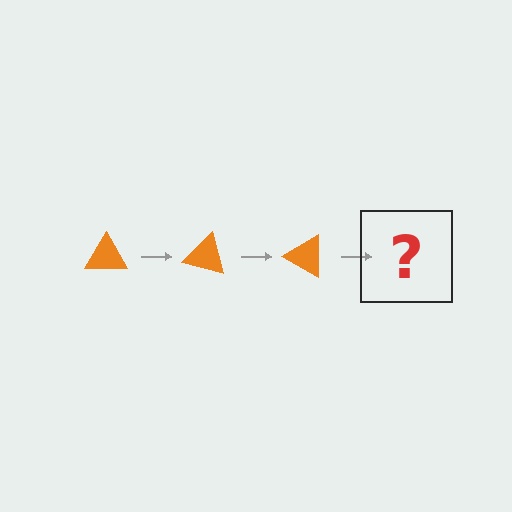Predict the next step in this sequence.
The next step is an orange triangle rotated 45 degrees.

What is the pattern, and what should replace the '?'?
The pattern is that the triangle rotates 15 degrees each step. The '?' should be an orange triangle rotated 45 degrees.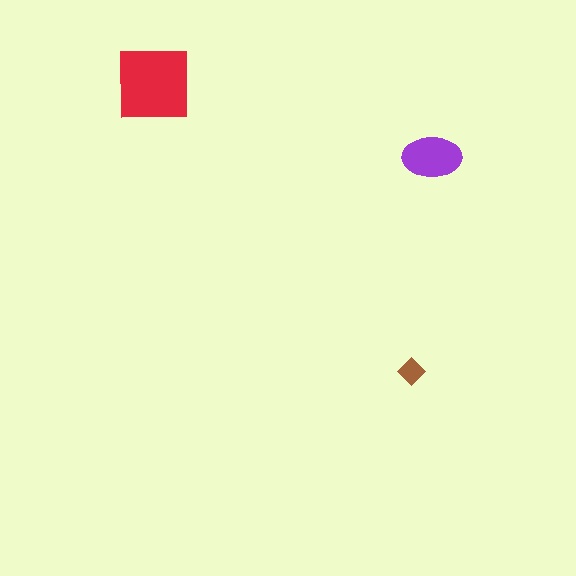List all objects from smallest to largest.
The brown diamond, the purple ellipse, the red square.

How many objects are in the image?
There are 3 objects in the image.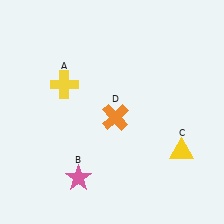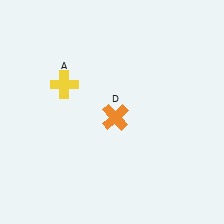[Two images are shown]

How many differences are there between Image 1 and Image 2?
There are 2 differences between the two images.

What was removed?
The yellow triangle (C), the pink star (B) were removed in Image 2.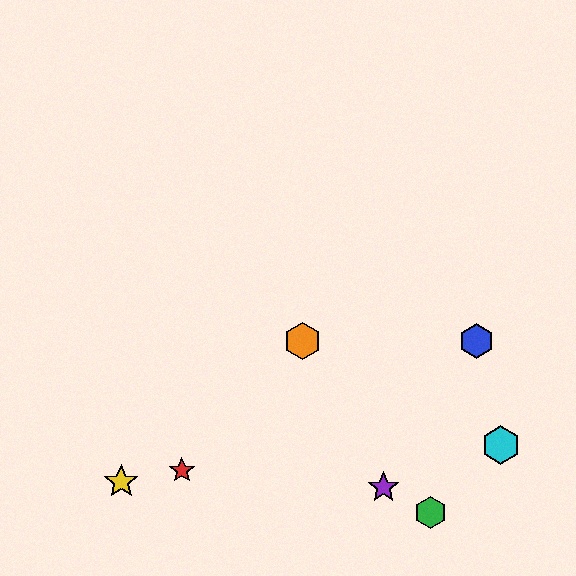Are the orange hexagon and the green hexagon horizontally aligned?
No, the orange hexagon is at y≈341 and the green hexagon is at y≈512.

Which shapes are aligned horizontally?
The blue hexagon, the orange hexagon are aligned horizontally.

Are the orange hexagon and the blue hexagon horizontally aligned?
Yes, both are at y≈341.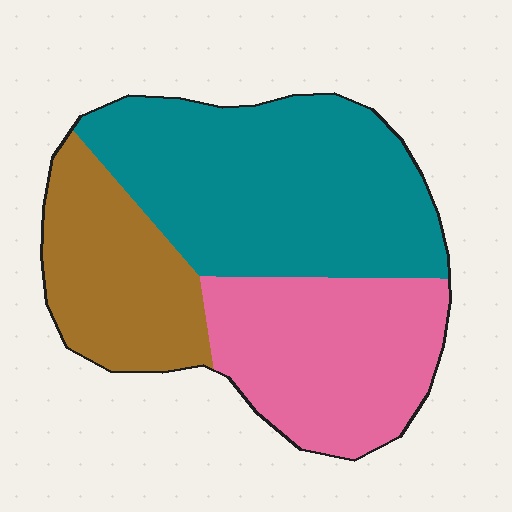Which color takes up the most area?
Teal, at roughly 45%.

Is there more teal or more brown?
Teal.